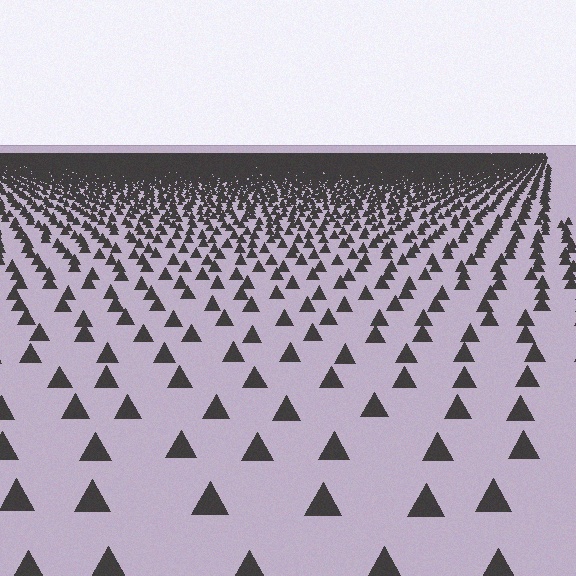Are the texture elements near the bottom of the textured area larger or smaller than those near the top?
Larger. Near the bottom, elements are closer to the viewer and appear at a bigger on-screen size.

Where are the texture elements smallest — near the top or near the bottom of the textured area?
Near the top.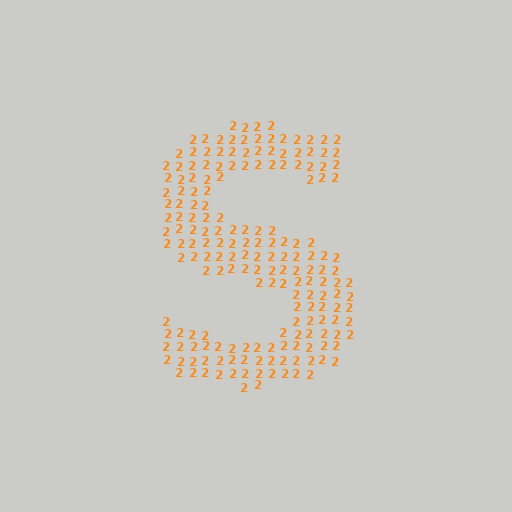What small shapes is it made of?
It is made of small digit 2's.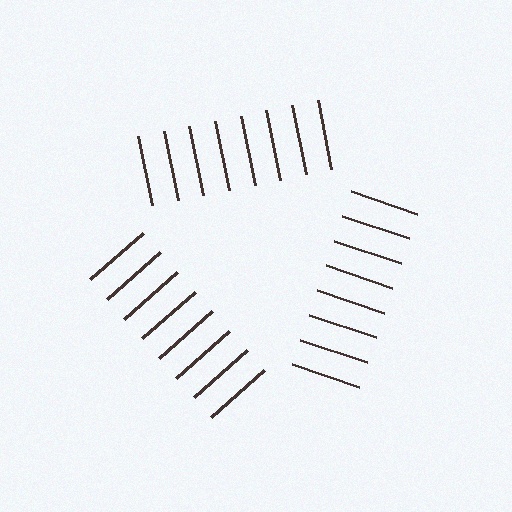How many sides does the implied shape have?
3 sides — the line-ends trace a triangle.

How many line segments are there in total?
24 — 8 along each of the 3 edges.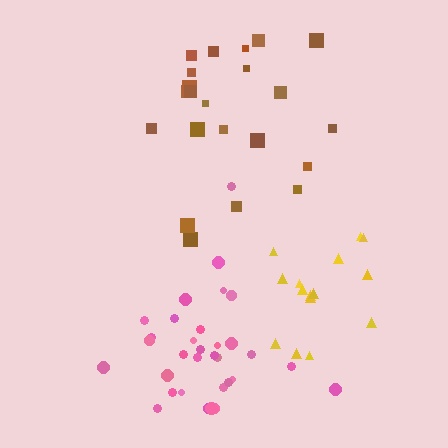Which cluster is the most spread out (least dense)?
Brown.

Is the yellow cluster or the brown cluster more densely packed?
Yellow.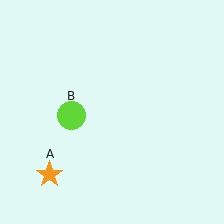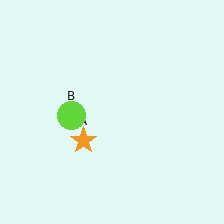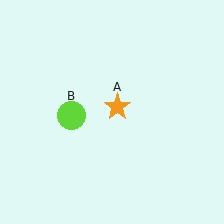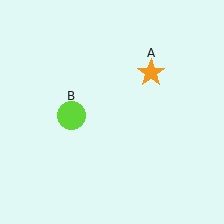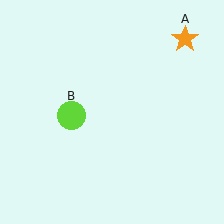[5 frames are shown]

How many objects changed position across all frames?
1 object changed position: orange star (object A).